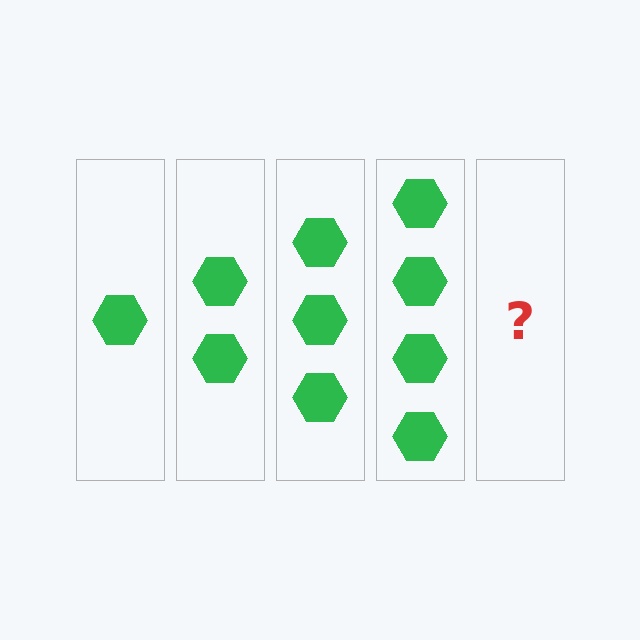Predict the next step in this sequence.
The next step is 5 hexagons.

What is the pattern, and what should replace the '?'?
The pattern is that each step adds one more hexagon. The '?' should be 5 hexagons.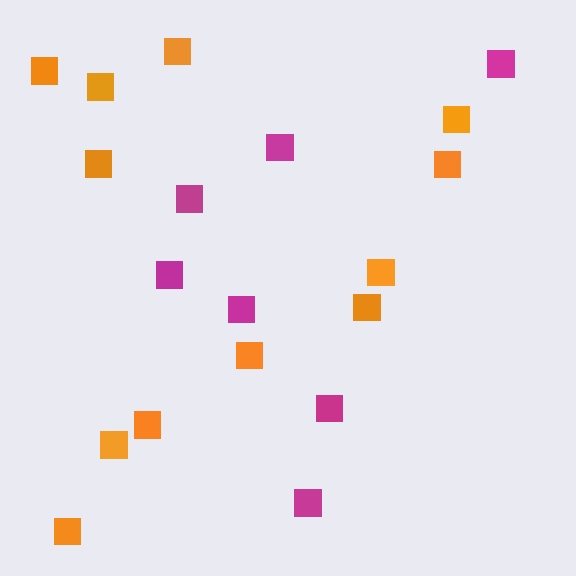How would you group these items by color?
There are 2 groups: one group of magenta squares (7) and one group of orange squares (12).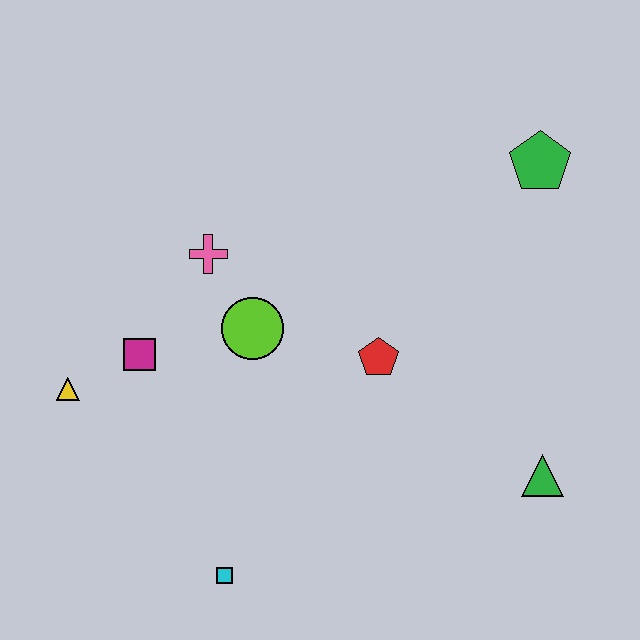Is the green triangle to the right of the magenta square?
Yes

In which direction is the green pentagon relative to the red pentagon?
The green pentagon is above the red pentagon.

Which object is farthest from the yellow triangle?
The green pentagon is farthest from the yellow triangle.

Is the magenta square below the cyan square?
No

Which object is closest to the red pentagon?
The lime circle is closest to the red pentagon.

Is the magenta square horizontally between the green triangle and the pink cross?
No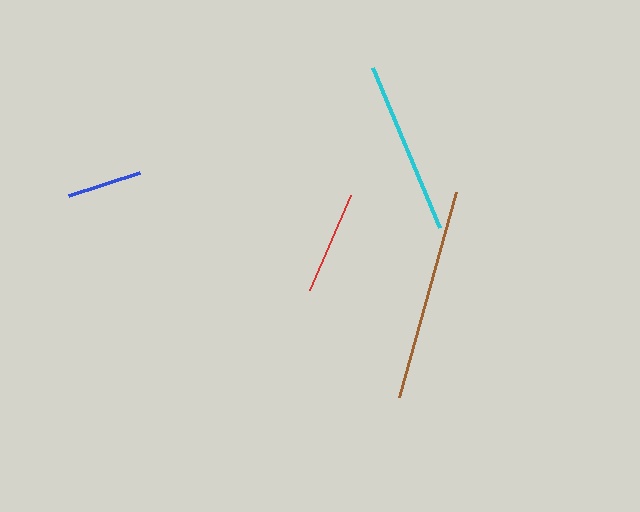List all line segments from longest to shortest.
From longest to shortest: brown, cyan, red, blue.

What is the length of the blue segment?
The blue segment is approximately 74 pixels long.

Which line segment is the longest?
The brown line is the longest at approximately 213 pixels.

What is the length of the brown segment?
The brown segment is approximately 213 pixels long.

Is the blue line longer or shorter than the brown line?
The brown line is longer than the blue line.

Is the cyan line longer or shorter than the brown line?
The brown line is longer than the cyan line.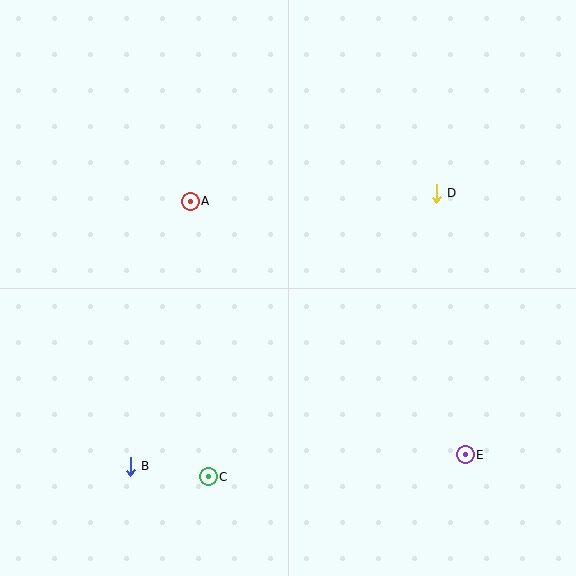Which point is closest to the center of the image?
Point A at (190, 201) is closest to the center.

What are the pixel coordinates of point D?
Point D is at (436, 193).